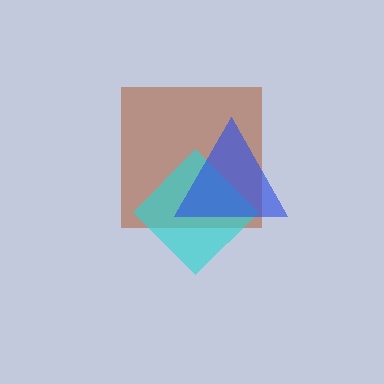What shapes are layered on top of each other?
The layered shapes are: a brown square, a cyan diamond, a blue triangle.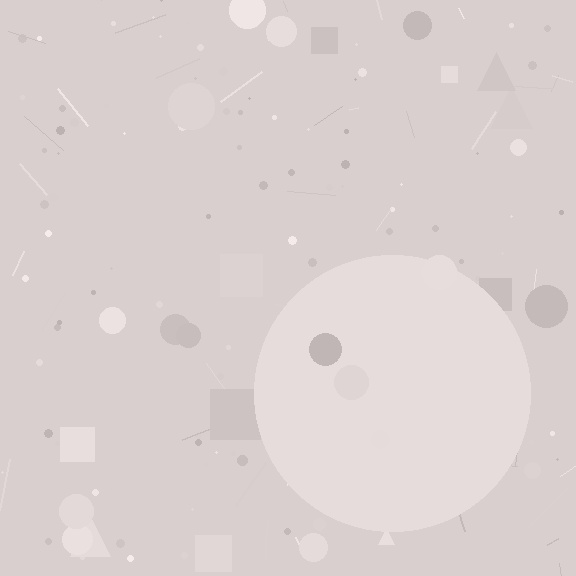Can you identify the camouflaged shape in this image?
The camouflaged shape is a circle.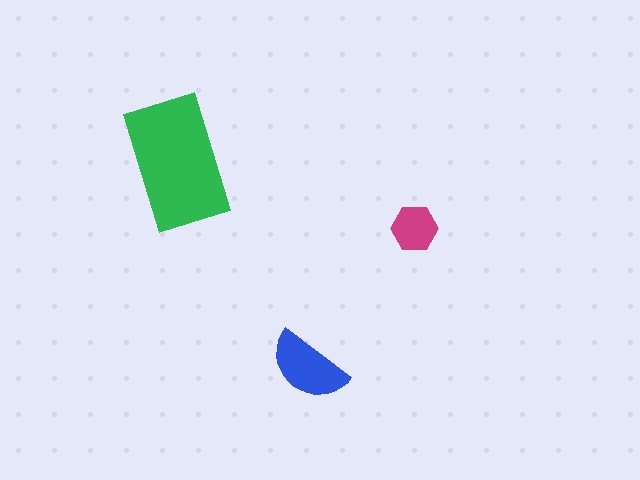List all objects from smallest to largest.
The magenta hexagon, the blue semicircle, the green rectangle.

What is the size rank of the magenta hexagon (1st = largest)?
3rd.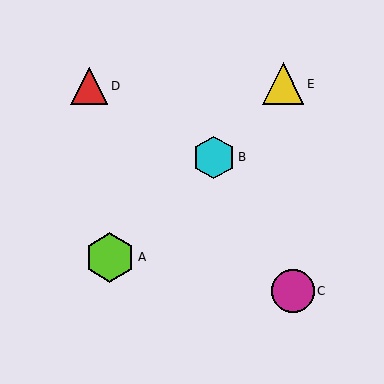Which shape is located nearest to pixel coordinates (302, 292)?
The magenta circle (labeled C) at (293, 291) is nearest to that location.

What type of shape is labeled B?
Shape B is a cyan hexagon.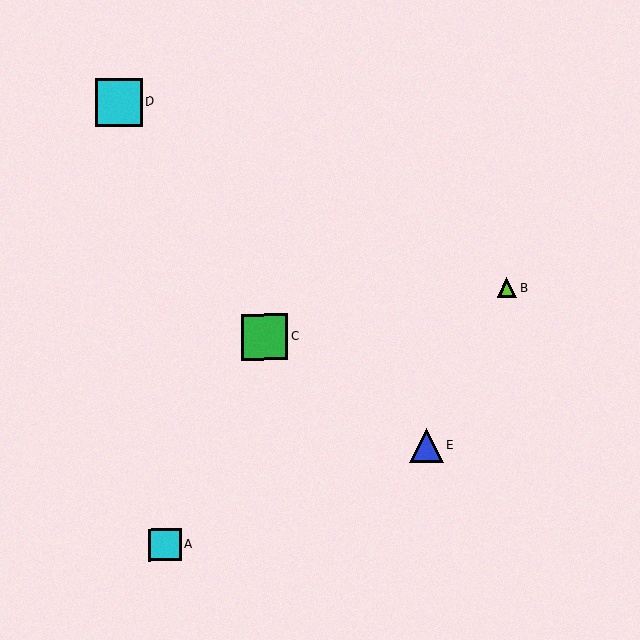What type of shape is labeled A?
Shape A is a cyan square.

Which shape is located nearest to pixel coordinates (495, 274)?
The lime triangle (labeled B) at (507, 288) is nearest to that location.